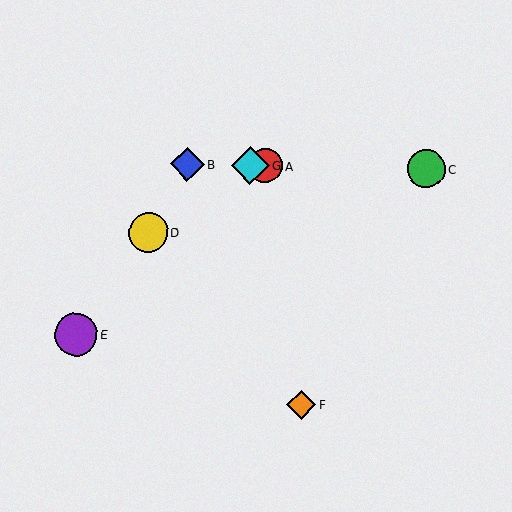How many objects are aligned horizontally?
4 objects (A, B, C, G) are aligned horizontally.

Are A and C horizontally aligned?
Yes, both are at y≈166.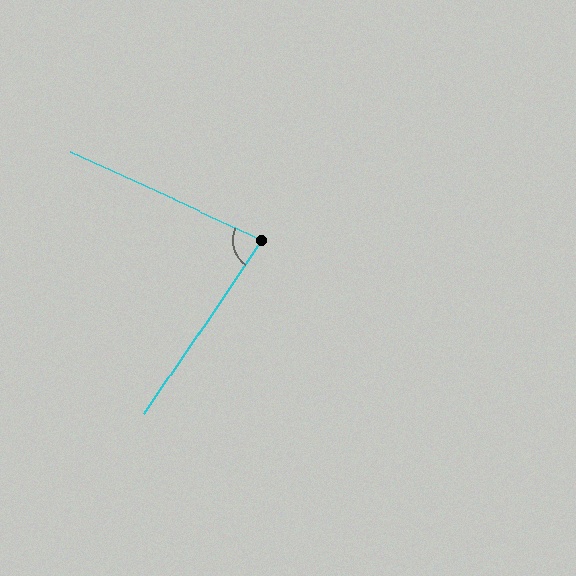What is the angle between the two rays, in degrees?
Approximately 81 degrees.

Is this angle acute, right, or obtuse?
It is acute.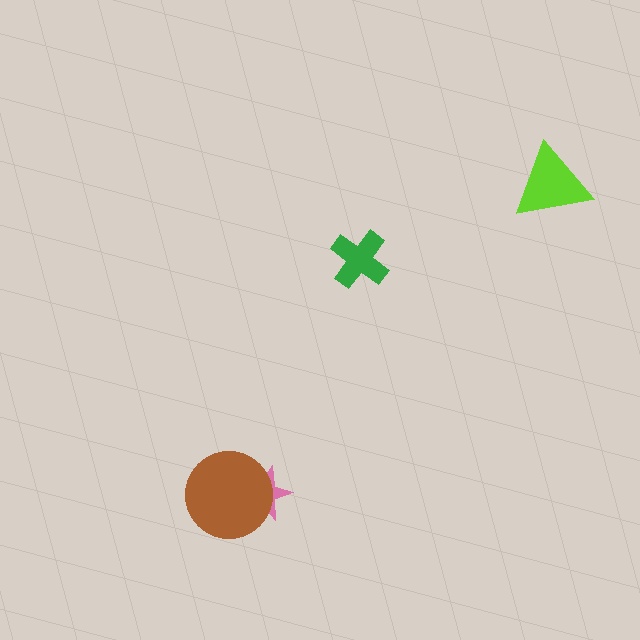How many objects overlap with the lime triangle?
0 objects overlap with the lime triangle.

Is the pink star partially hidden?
Yes, it is partially covered by another shape.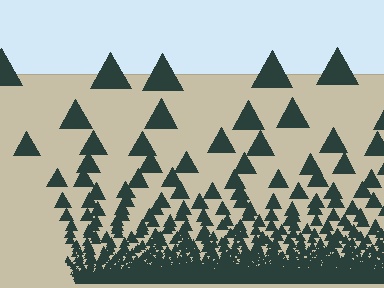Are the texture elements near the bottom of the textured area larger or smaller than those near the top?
Smaller. The gradient is inverted — elements near the bottom are smaller and denser.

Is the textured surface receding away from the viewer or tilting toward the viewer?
The surface appears to tilt toward the viewer. Texture elements get larger and sparser toward the top.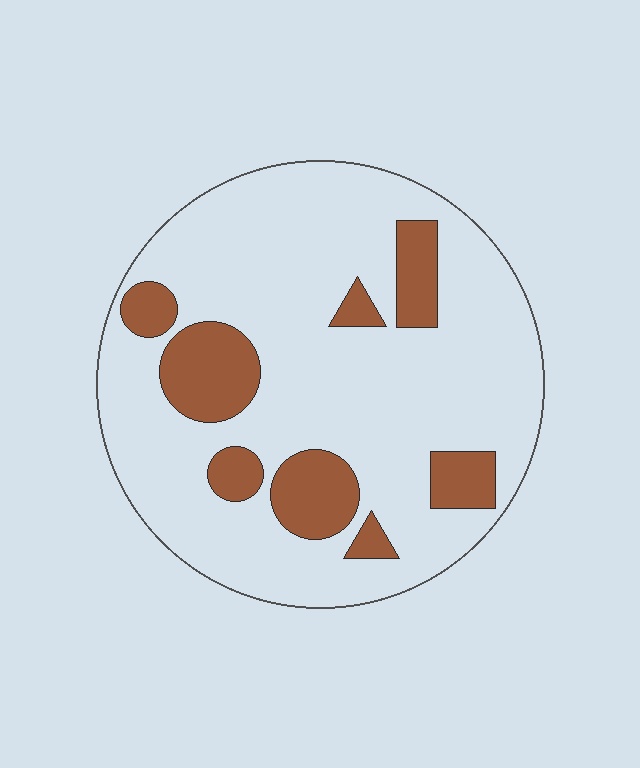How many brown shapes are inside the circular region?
8.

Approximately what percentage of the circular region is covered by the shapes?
Approximately 20%.